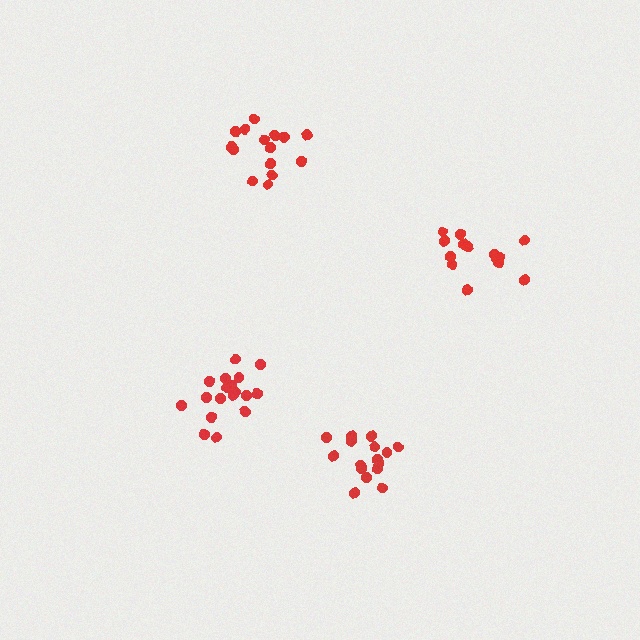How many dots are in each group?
Group 1: 14 dots, Group 2: 15 dots, Group 3: 16 dots, Group 4: 18 dots (63 total).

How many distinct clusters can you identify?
There are 4 distinct clusters.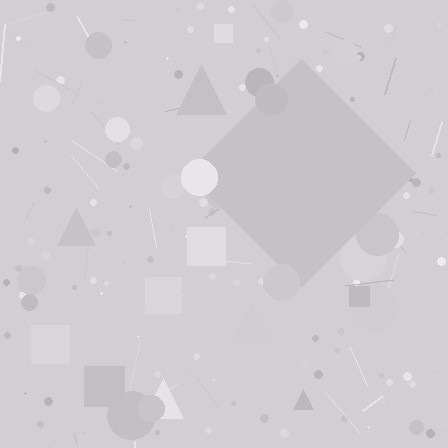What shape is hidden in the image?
A diamond is hidden in the image.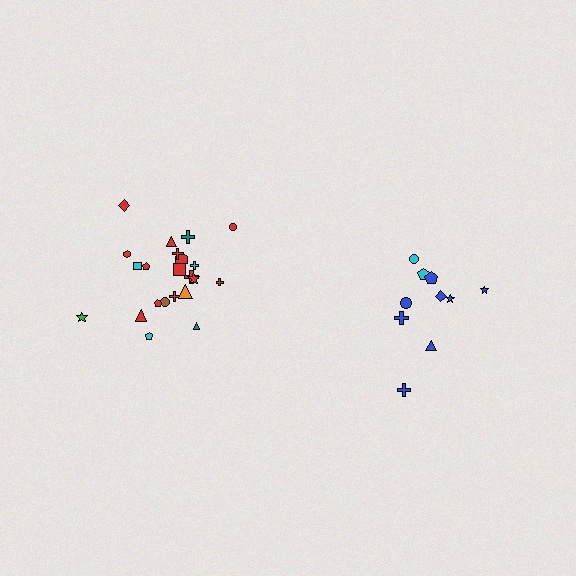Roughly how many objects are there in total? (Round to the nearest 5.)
Roughly 30 objects in total.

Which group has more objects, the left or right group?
The left group.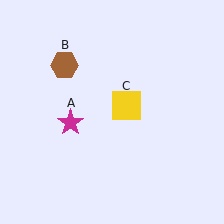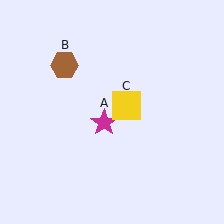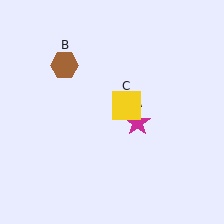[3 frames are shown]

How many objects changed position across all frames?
1 object changed position: magenta star (object A).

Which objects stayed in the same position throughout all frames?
Brown hexagon (object B) and yellow square (object C) remained stationary.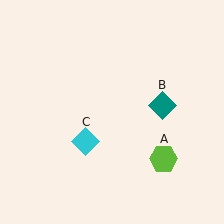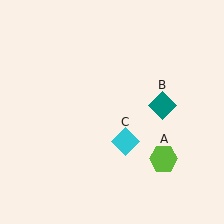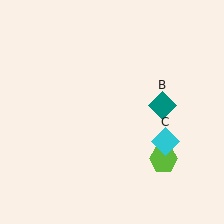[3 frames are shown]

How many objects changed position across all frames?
1 object changed position: cyan diamond (object C).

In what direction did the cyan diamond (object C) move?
The cyan diamond (object C) moved right.